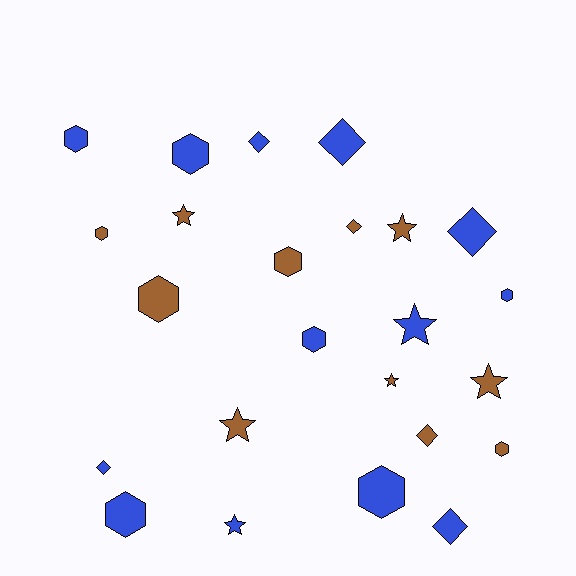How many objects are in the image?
There are 24 objects.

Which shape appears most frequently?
Hexagon, with 10 objects.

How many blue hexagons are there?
There are 6 blue hexagons.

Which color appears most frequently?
Blue, with 13 objects.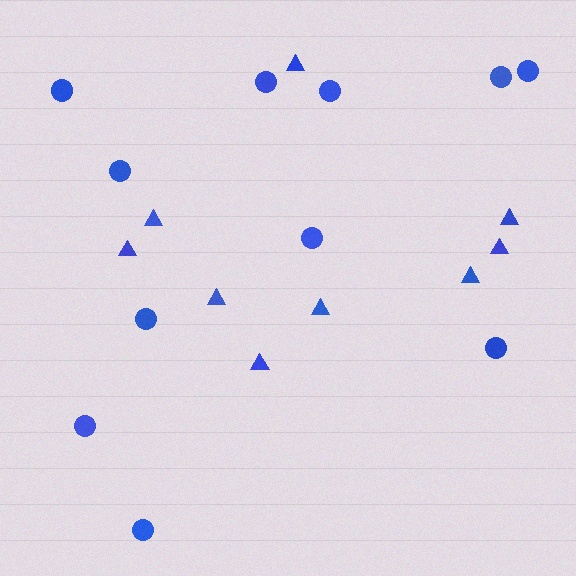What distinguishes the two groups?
There are 2 groups: one group of triangles (9) and one group of circles (11).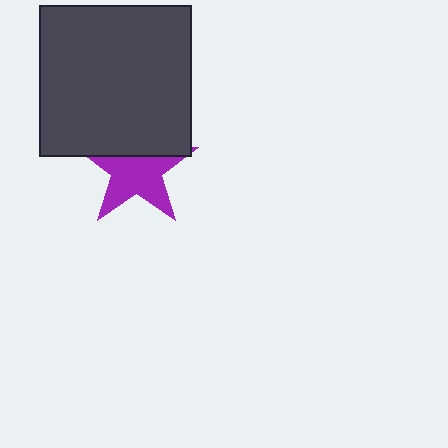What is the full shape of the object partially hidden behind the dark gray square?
The partially hidden object is a purple star.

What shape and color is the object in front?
The object in front is a dark gray square.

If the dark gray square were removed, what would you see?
You would see the complete purple star.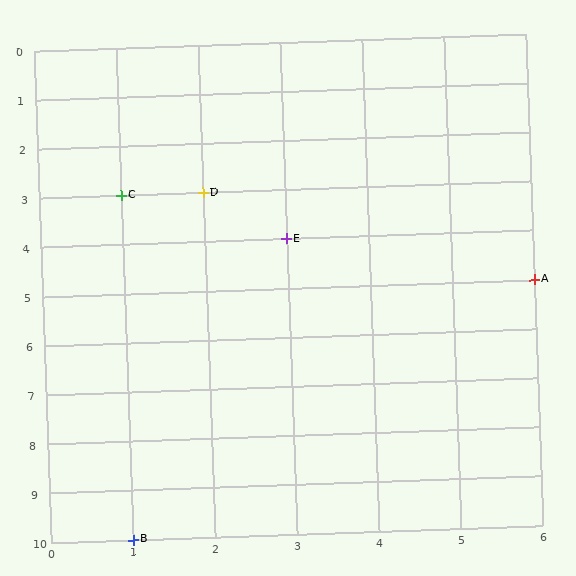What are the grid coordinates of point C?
Point C is at grid coordinates (1, 3).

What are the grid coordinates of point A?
Point A is at grid coordinates (6, 5).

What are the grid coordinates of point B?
Point B is at grid coordinates (1, 10).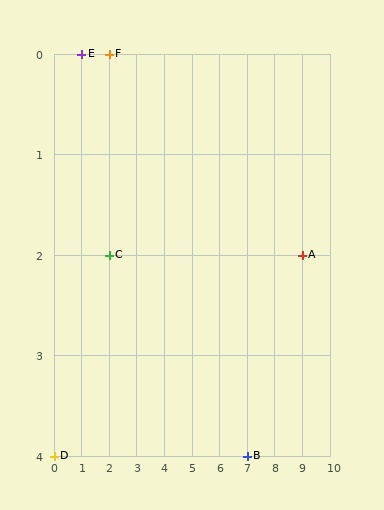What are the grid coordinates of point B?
Point B is at grid coordinates (7, 4).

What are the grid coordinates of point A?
Point A is at grid coordinates (9, 2).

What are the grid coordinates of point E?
Point E is at grid coordinates (1, 0).